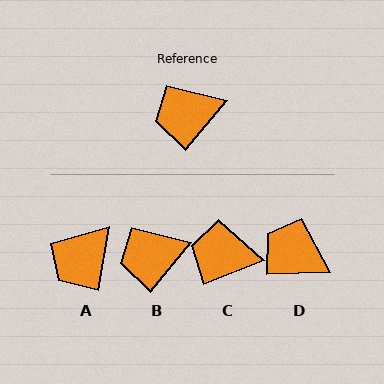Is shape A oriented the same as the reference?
No, it is off by about 30 degrees.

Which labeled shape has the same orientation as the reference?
B.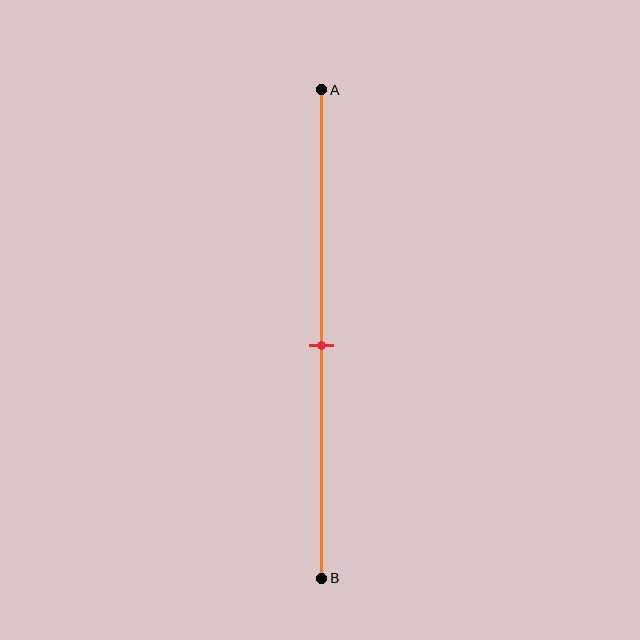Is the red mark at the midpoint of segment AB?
Yes, the mark is approximately at the midpoint.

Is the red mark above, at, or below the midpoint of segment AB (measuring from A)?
The red mark is approximately at the midpoint of segment AB.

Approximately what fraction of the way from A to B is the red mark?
The red mark is approximately 50% of the way from A to B.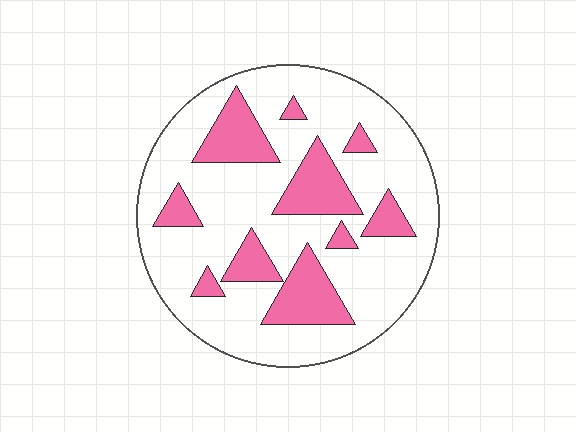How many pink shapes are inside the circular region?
10.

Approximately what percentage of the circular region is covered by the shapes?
Approximately 25%.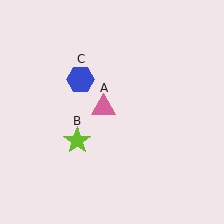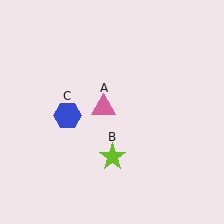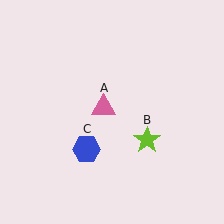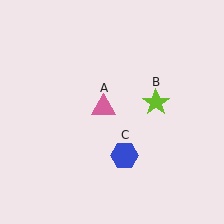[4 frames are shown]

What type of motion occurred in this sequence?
The lime star (object B), blue hexagon (object C) rotated counterclockwise around the center of the scene.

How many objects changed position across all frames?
2 objects changed position: lime star (object B), blue hexagon (object C).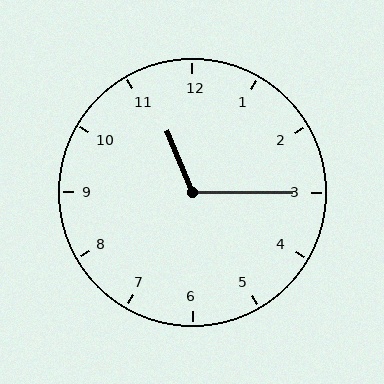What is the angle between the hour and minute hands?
Approximately 112 degrees.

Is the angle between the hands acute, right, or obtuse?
It is obtuse.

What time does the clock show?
11:15.